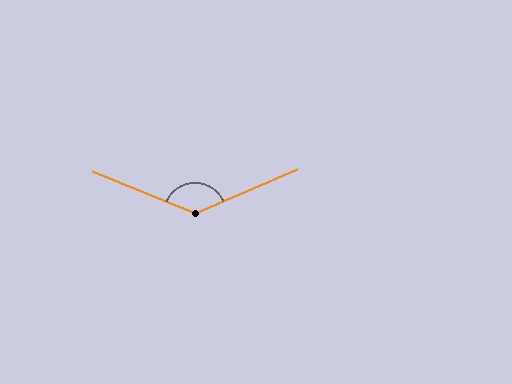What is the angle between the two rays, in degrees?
Approximately 134 degrees.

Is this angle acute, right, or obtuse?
It is obtuse.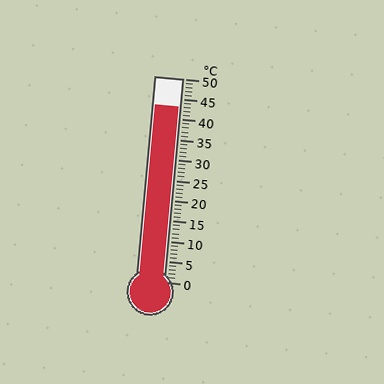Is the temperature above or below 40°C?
The temperature is above 40°C.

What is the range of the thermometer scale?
The thermometer scale ranges from 0°C to 50°C.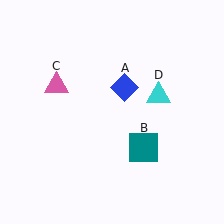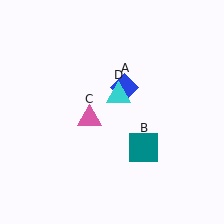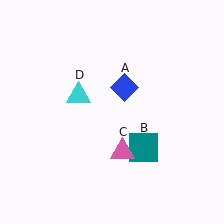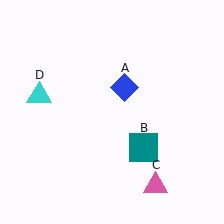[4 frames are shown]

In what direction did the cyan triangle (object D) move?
The cyan triangle (object D) moved left.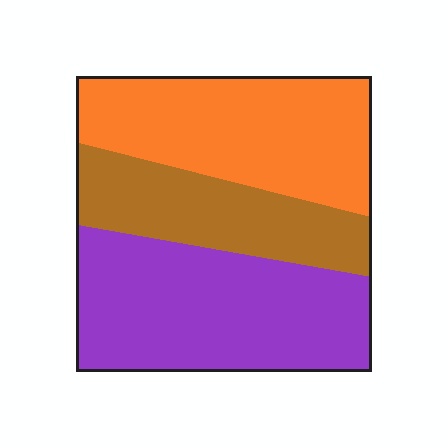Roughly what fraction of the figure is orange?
Orange takes up about one third (1/3) of the figure.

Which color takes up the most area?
Purple, at roughly 40%.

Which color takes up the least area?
Brown, at roughly 25%.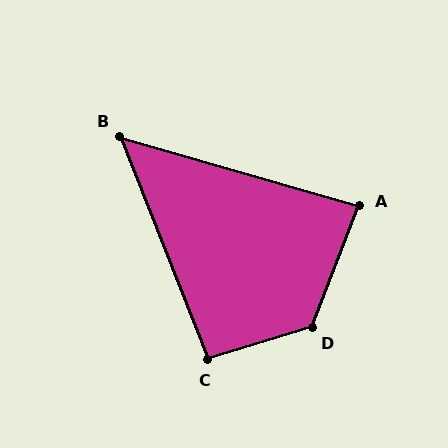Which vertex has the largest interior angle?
D, at approximately 128 degrees.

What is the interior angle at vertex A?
Approximately 85 degrees (approximately right).